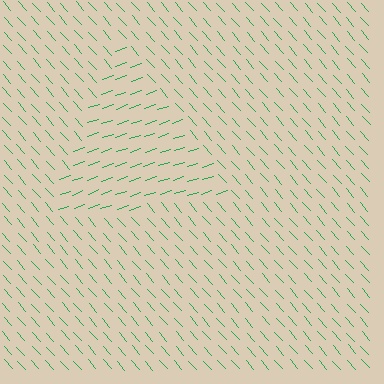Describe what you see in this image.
The image is filled with small green line segments. A triangle region in the image has lines oriented differently from the surrounding lines, creating a visible texture boundary.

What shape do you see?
I see a triangle.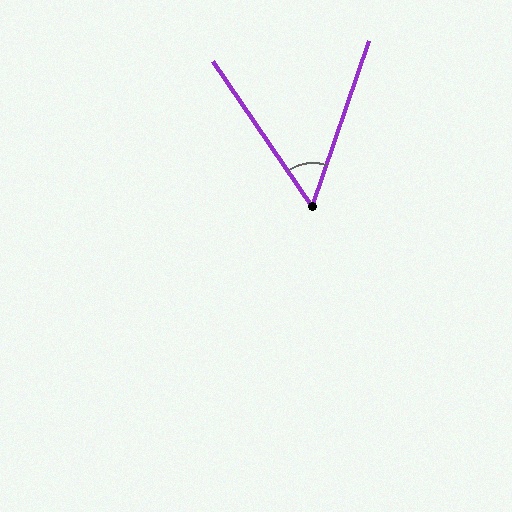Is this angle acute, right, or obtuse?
It is acute.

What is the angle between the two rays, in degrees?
Approximately 53 degrees.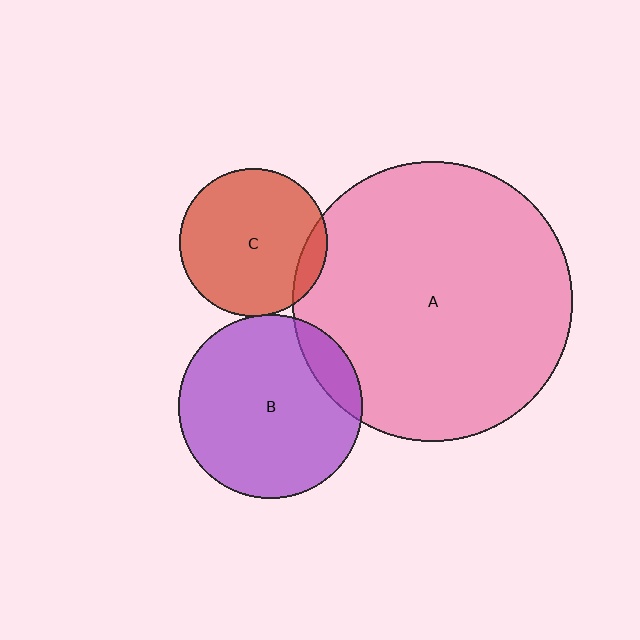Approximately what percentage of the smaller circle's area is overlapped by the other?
Approximately 5%.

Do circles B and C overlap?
Yes.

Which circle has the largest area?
Circle A (pink).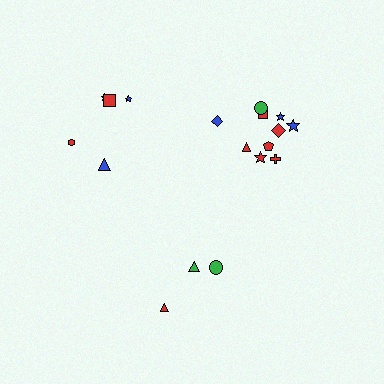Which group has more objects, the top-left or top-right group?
The top-right group.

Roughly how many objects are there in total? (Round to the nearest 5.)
Roughly 20 objects in total.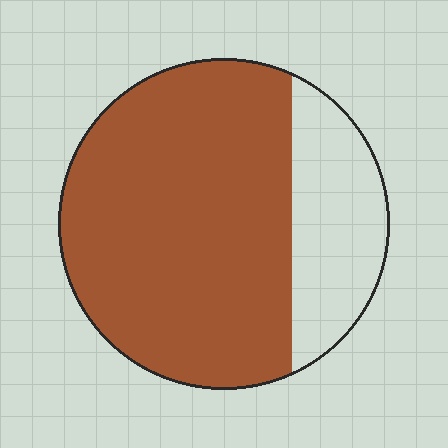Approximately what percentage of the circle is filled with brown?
Approximately 75%.